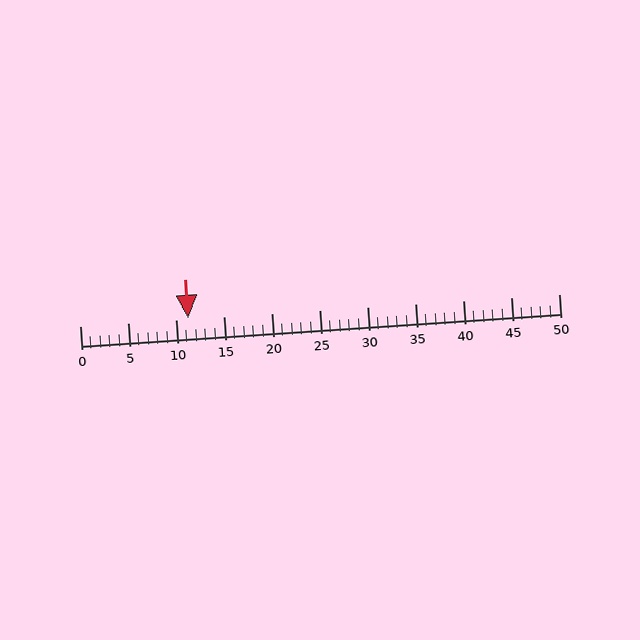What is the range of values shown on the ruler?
The ruler shows values from 0 to 50.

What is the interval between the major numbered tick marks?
The major tick marks are spaced 5 units apart.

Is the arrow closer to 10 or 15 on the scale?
The arrow is closer to 10.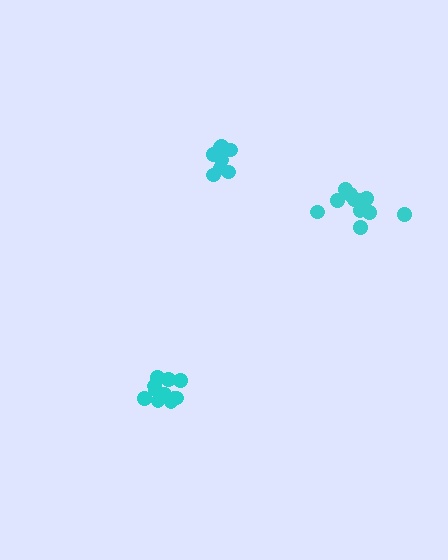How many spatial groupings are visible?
There are 3 spatial groupings.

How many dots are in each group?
Group 1: 11 dots, Group 2: 11 dots, Group 3: 8 dots (30 total).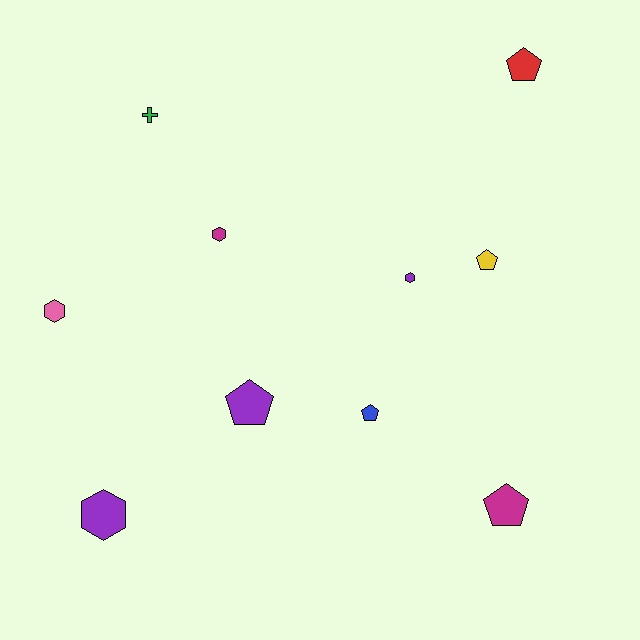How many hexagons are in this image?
There are 4 hexagons.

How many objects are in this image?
There are 10 objects.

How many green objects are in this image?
There is 1 green object.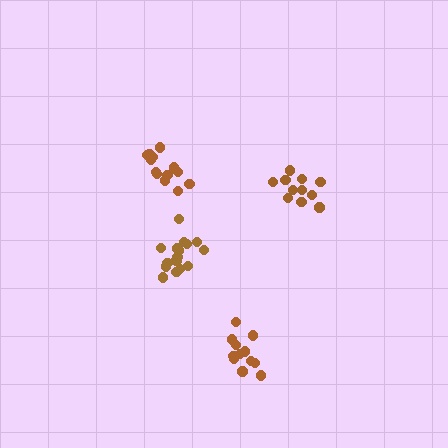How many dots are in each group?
Group 1: 14 dots, Group 2: 12 dots, Group 3: 16 dots, Group 4: 11 dots (53 total).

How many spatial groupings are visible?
There are 4 spatial groupings.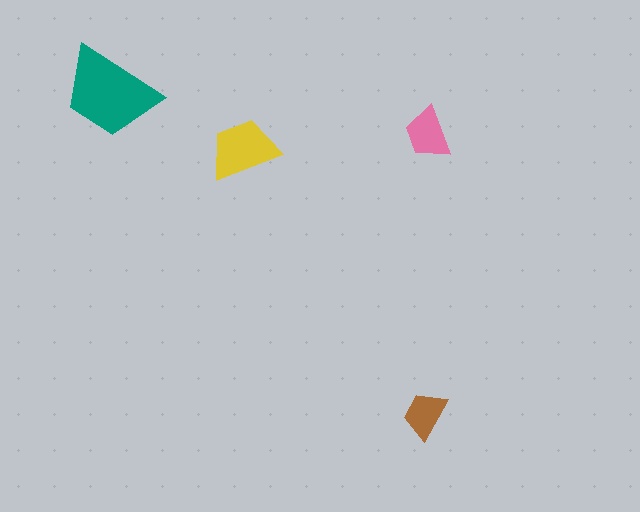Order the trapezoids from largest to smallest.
the teal one, the yellow one, the pink one, the brown one.